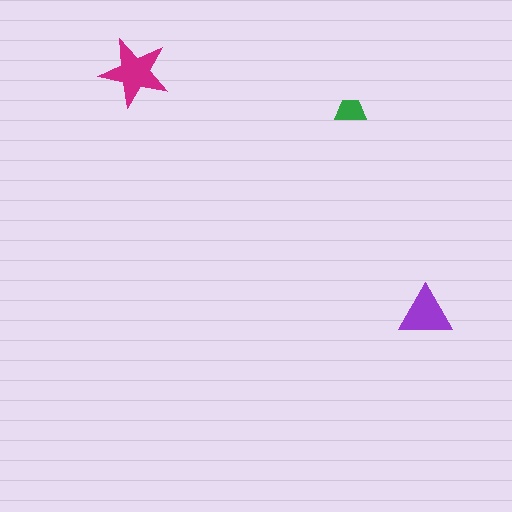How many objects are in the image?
There are 3 objects in the image.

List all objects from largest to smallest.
The magenta star, the purple triangle, the green trapezoid.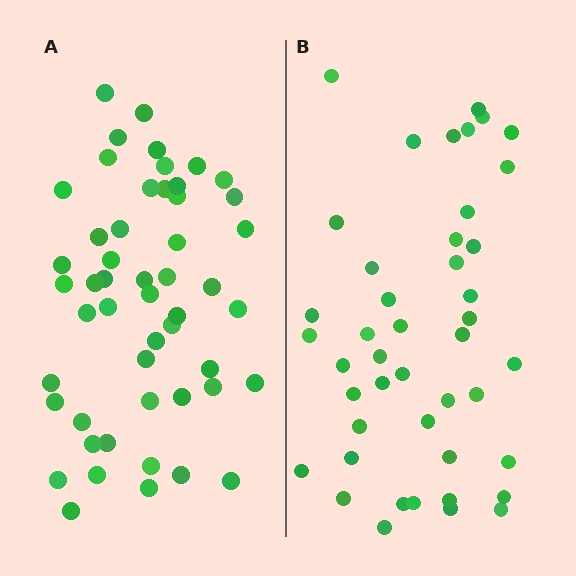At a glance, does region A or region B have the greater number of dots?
Region A (the left region) has more dots.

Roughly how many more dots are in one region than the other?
Region A has roughly 8 or so more dots than region B.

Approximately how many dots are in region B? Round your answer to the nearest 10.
About 40 dots. (The exact count is 44, which rounds to 40.)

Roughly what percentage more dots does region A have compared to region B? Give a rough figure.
About 15% more.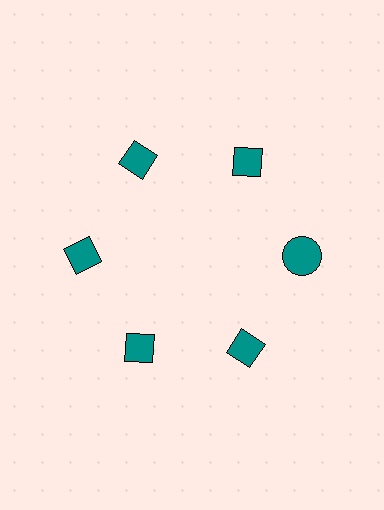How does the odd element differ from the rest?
It has a different shape: circle instead of diamond.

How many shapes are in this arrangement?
There are 6 shapes arranged in a ring pattern.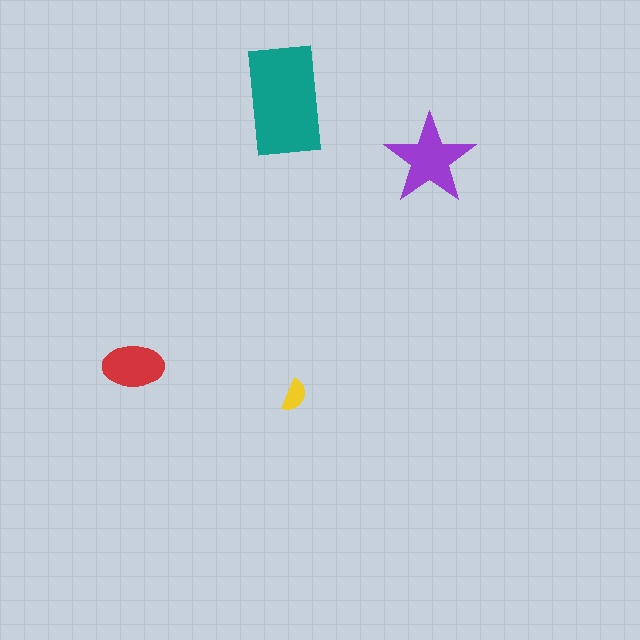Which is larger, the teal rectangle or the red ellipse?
The teal rectangle.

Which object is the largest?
The teal rectangle.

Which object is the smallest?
The yellow semicircle.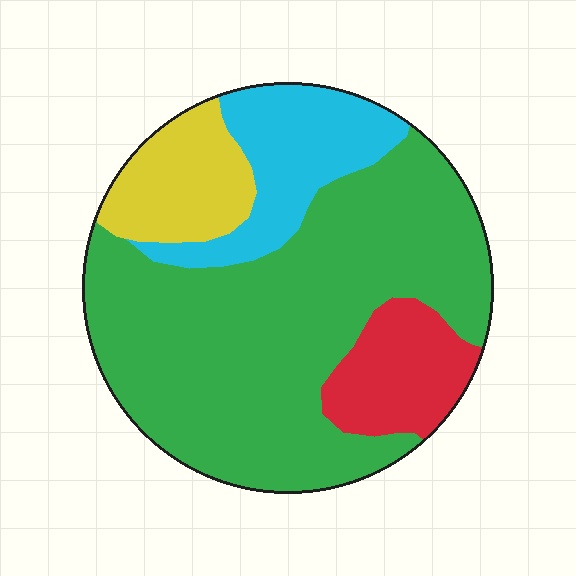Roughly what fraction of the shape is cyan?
Cyan covers 16% of the shape.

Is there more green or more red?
Green.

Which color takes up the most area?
Green, at roughly 60%.